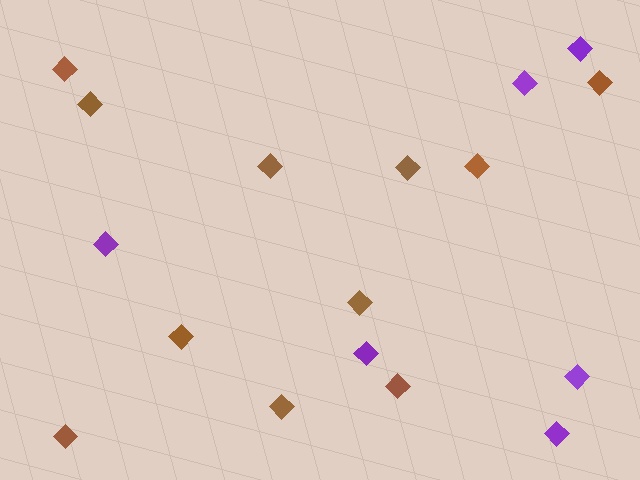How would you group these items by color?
There are 2 groups: one group of brown diamonds (11) and one group of purple diamonds (6).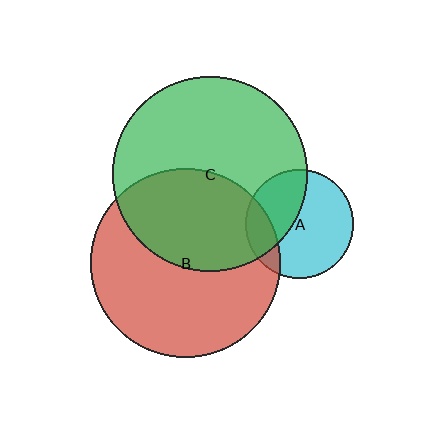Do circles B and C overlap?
Yes.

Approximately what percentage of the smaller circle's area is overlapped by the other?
Approximately 45%.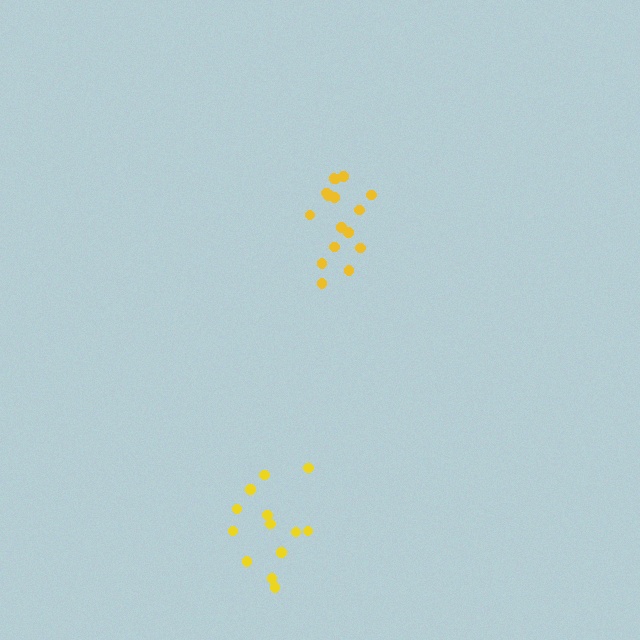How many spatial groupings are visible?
There are 2 spatial groupings.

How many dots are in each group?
Group 1: 17 dots, Group 2: 13 dots (30 total).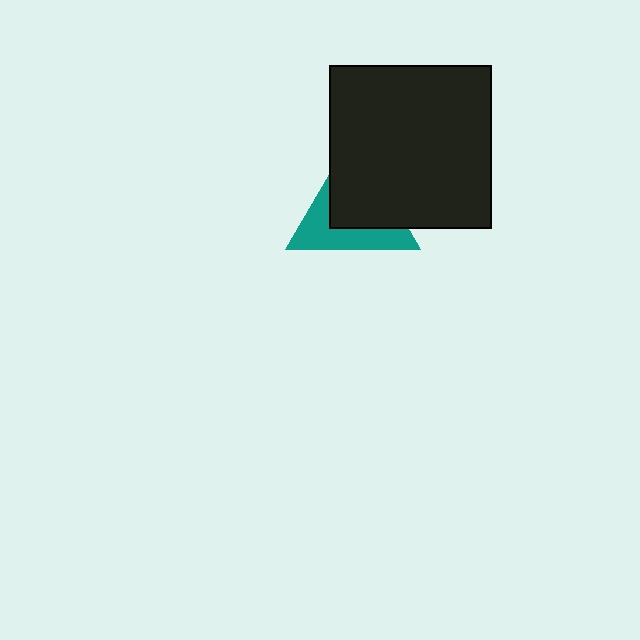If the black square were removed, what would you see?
You would see the complete teal triangle.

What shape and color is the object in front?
The object in front is a black square.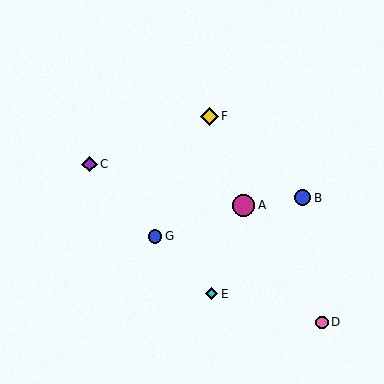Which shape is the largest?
The magenta circle (labeled A) is the largest.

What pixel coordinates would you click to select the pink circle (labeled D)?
Click at (322, 322) to select the pink circle D.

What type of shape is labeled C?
Shape C is a purple diamond.